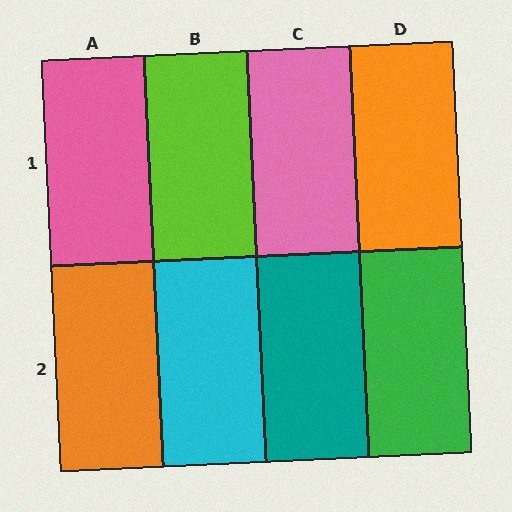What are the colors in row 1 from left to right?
Pink, lime, pink, orange.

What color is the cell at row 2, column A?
Orange.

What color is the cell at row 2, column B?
Cyan.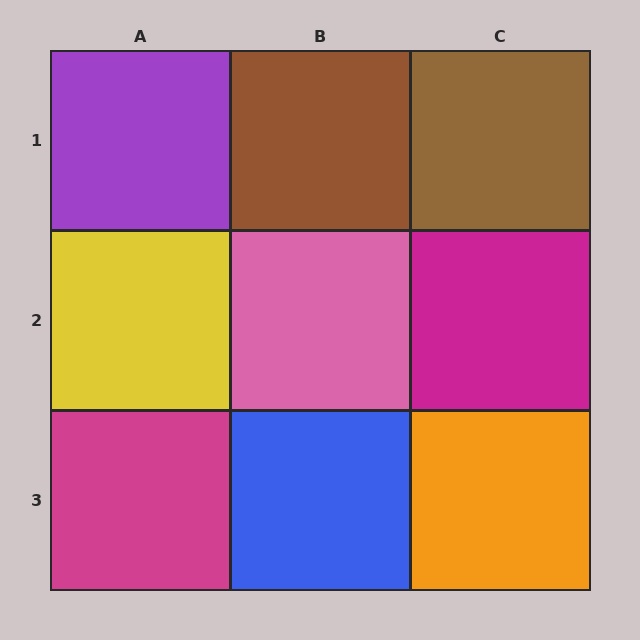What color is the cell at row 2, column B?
Pink.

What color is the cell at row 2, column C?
Magenta.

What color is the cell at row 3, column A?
Magenta.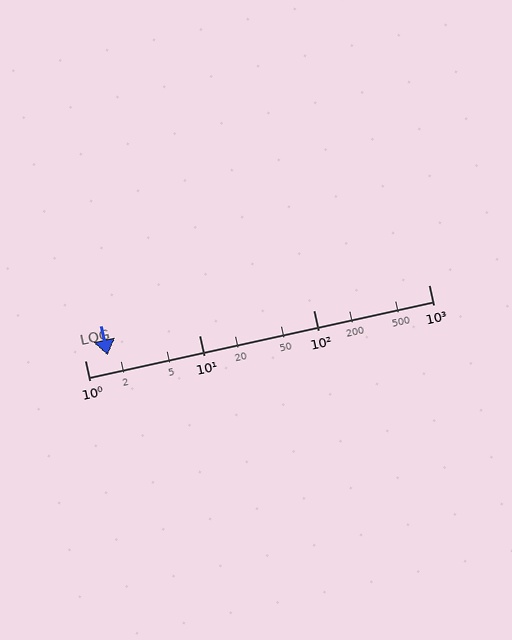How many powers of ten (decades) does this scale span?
The scale spans 3 decades, from 1 to 1000.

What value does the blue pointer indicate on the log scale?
The pointer indicates approximately 1.6.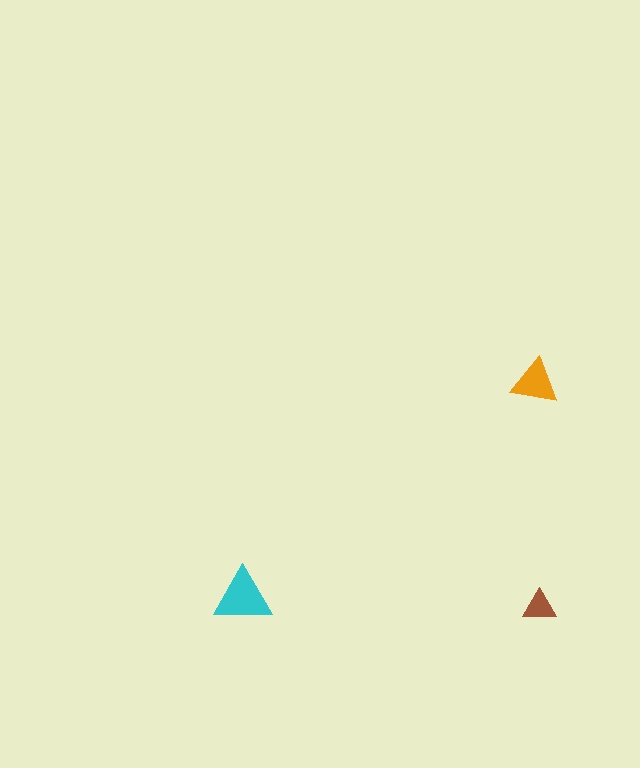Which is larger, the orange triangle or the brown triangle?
The orange one.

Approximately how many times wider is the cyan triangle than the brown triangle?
About 1.5 times wider.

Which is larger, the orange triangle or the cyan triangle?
The cyan one.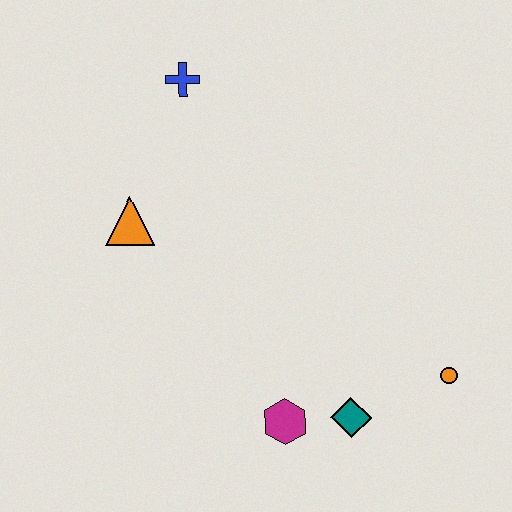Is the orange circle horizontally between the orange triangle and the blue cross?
No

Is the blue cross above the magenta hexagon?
Yes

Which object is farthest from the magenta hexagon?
The blue cross is farthest from the magenta hexagon.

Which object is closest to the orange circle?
The teal diamond is closest to the orange circle.